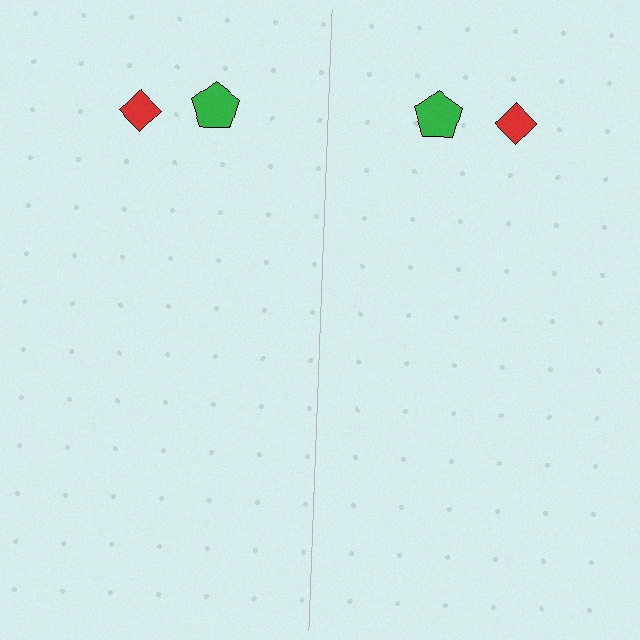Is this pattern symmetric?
Yes, this pattern has bilateral (reflection) symmetry.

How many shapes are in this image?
There are 4 shapes in this image.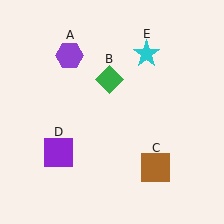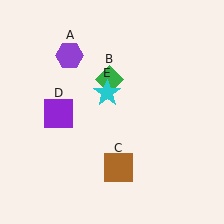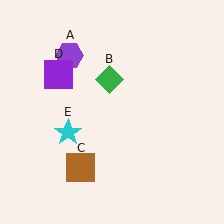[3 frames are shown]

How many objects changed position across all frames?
3 objects changed position: brown square (object C), purple square (object D), cyan star (object E).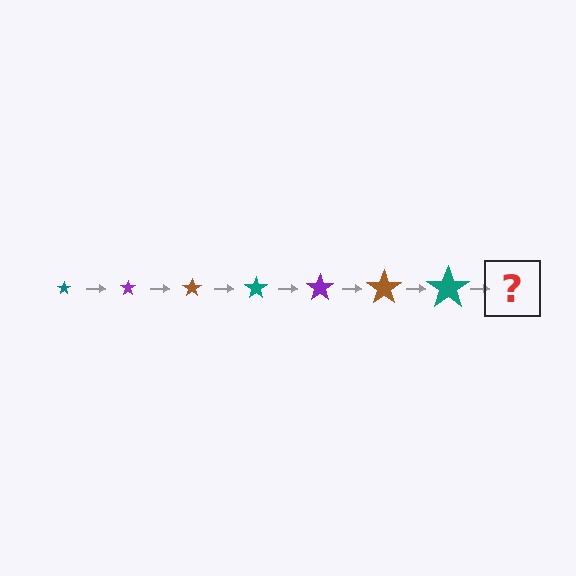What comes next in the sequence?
The next element should be a purple star, larger than the previous one.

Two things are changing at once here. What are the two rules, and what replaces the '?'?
The two rules are that the star grows larger each step and the color cycles through teal, purple, and brown. The '?' should be a purple star, larger than the previous one.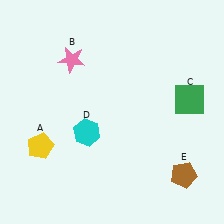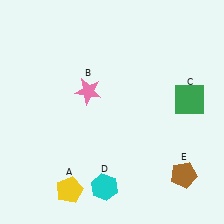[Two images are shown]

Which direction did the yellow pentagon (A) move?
The yellow pentagon (A) moved down.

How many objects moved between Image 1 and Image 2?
3 objects moved between the two images.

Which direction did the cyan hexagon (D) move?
The cyan hexagon (D) moved down.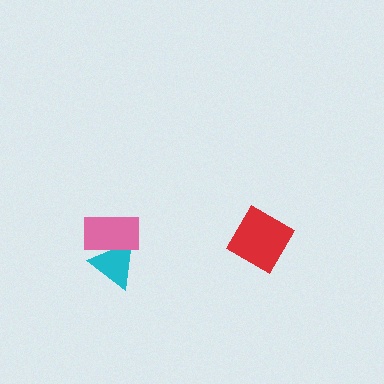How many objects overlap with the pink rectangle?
1 object overlaps with the pink rectangle.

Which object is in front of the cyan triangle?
The pink rectangle is in front of the cyan triangle.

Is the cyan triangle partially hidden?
Yes, it is partially covered by another shape.